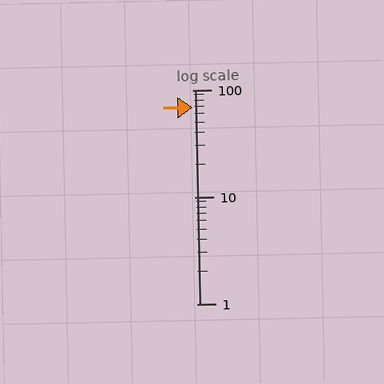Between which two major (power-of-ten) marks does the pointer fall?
The pointer is between 10 and 100.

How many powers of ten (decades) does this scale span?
The scale spans 2 decades, from 1 to 100.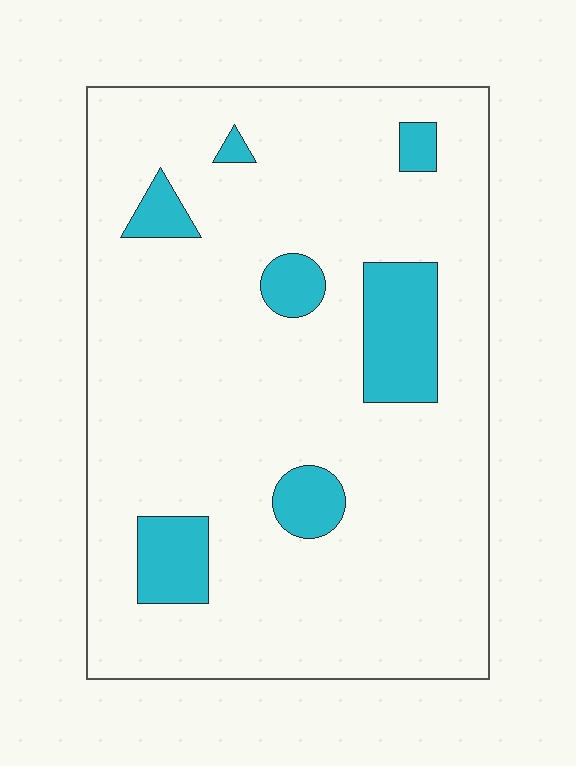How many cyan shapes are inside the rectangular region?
7.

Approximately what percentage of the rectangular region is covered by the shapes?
Approximately 15%.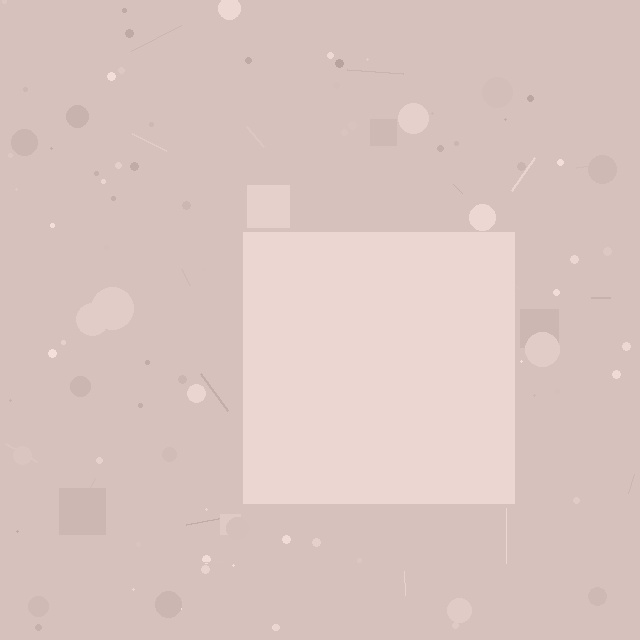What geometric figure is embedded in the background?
A square is embedded in the background.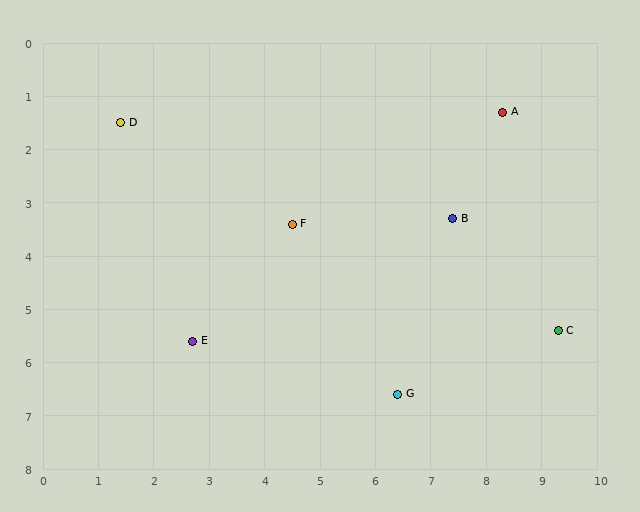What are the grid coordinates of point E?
Point E is at approximately (2.7, 5.6).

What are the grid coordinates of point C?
Point C is at approximately (9.3, 5.4).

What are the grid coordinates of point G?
Point G is at approximately (6.4, 6.6).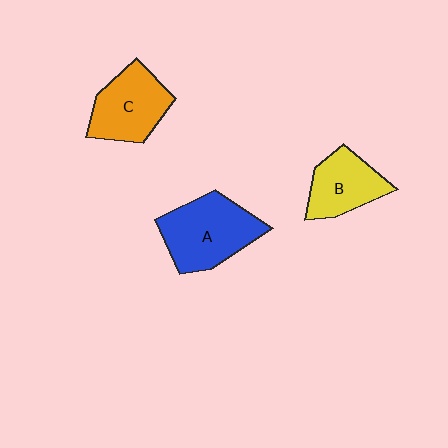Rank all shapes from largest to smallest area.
From largest to smallest: A (blue), C (orange), B (yellow).